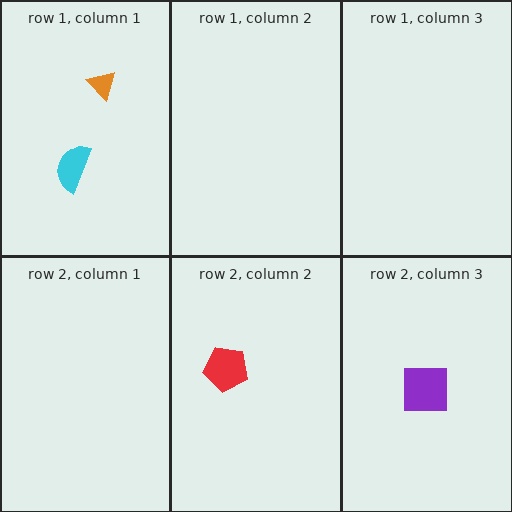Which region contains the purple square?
The row 2, column 3 region.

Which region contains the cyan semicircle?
The row 1, column 1 region.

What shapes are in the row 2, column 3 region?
The purple square.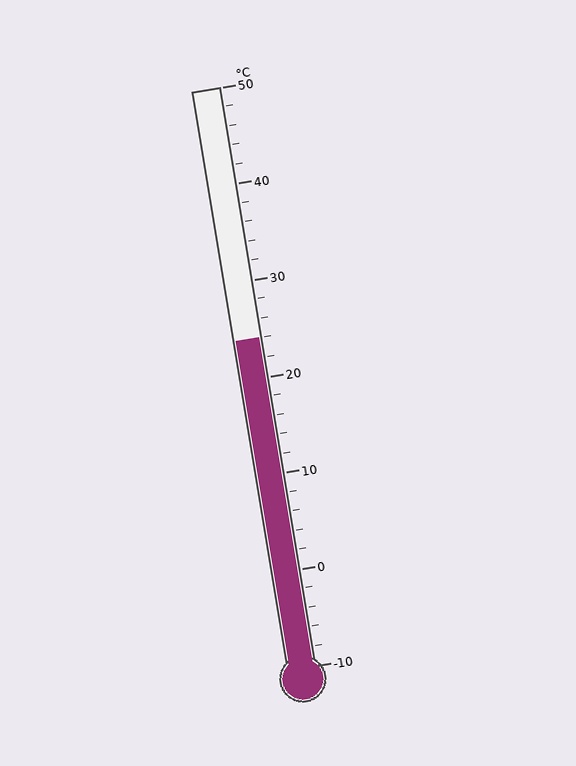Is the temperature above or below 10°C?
The temperature is above 10°C.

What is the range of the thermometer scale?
The thermometer scale ranges from -10°C to 50°C.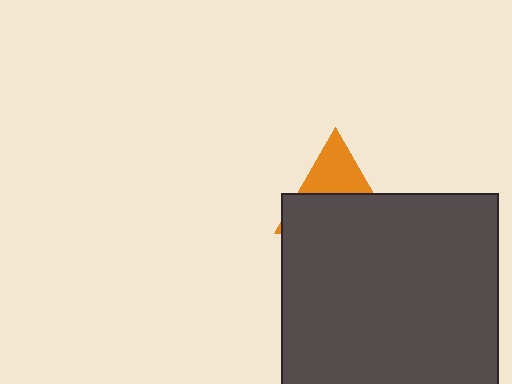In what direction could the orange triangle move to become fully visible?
The orange triangle could move up. That would shift it out from behind the dark gray square entirely.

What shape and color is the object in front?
The object in front is a dark gray square.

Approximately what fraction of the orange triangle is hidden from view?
Roughly 60% of the orange triangle is hidden behind the dark gray square.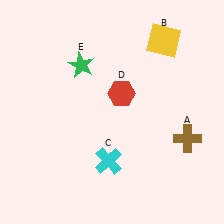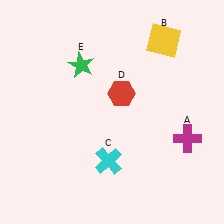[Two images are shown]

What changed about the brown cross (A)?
In Image 1, A is brown. In Image 2, it changed to magenta.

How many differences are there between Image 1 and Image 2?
There is 1 difference between the two images.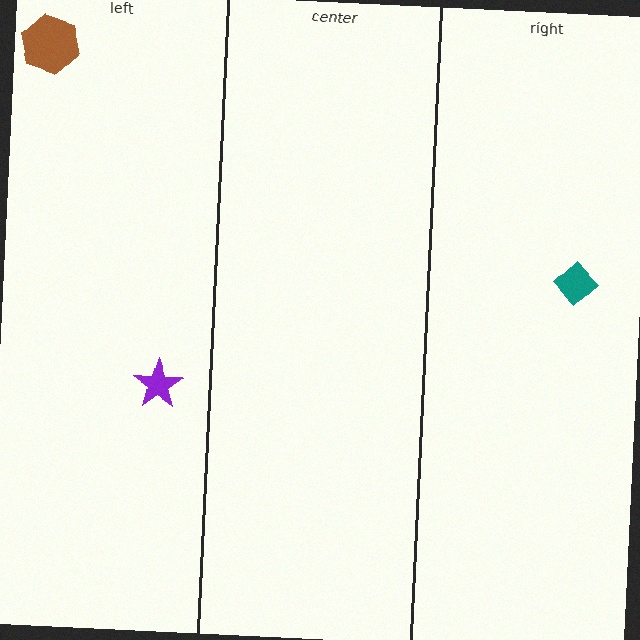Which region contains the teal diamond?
The right region.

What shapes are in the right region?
The teal diamond.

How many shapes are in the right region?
1.